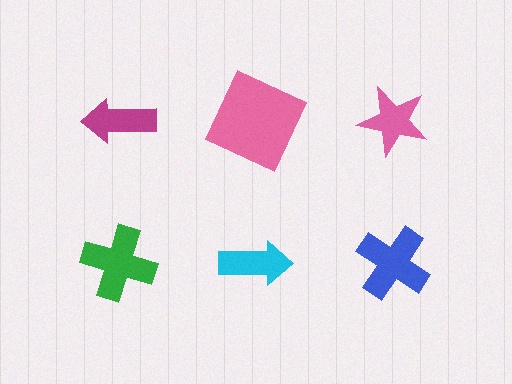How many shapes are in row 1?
3 shapes.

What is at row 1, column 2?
A pink square.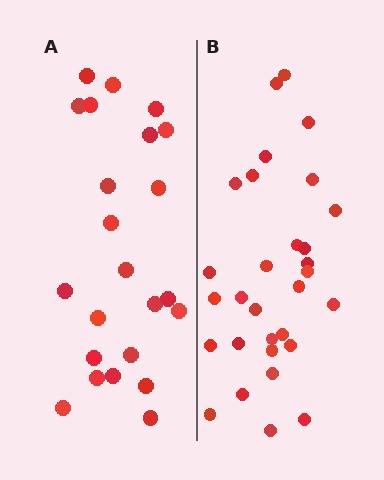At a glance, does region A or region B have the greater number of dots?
Region B (the right region) has more dots.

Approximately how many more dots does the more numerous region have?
Region B has roughly 8 or so more dots than region A.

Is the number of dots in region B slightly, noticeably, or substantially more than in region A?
Region B has noticeably more, but not dramatically so. The ratio is roughly 1.3 to 1.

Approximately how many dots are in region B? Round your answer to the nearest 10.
About 30 dots.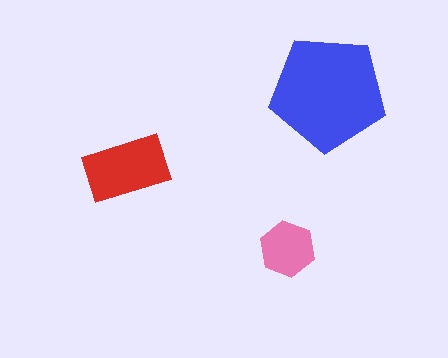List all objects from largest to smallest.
The blue pentagon, the red rectangle, the pink hexagon.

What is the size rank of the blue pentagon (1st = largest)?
1st.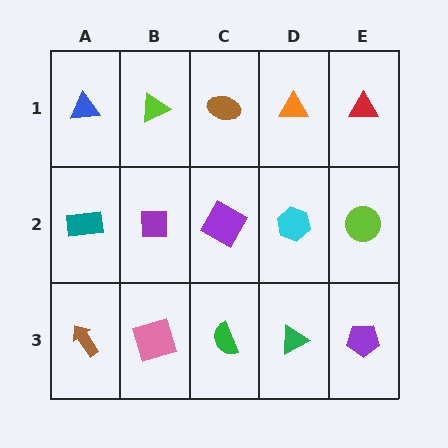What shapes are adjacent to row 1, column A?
A teal rectangle (row 2, column A), a lime triangle (row 1, column B).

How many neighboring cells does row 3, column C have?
3.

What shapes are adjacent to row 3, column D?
A cyan hexagon (row 2, column D), a green semicircle (row 3, column C), a purple pentagon (row 3, column E).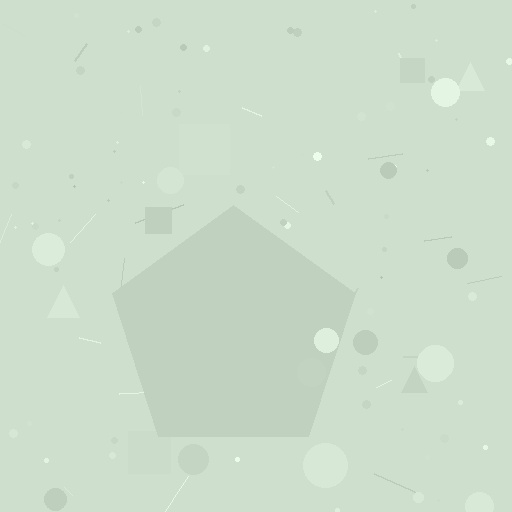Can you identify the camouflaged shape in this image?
The camouflaged shape is a pentagon.